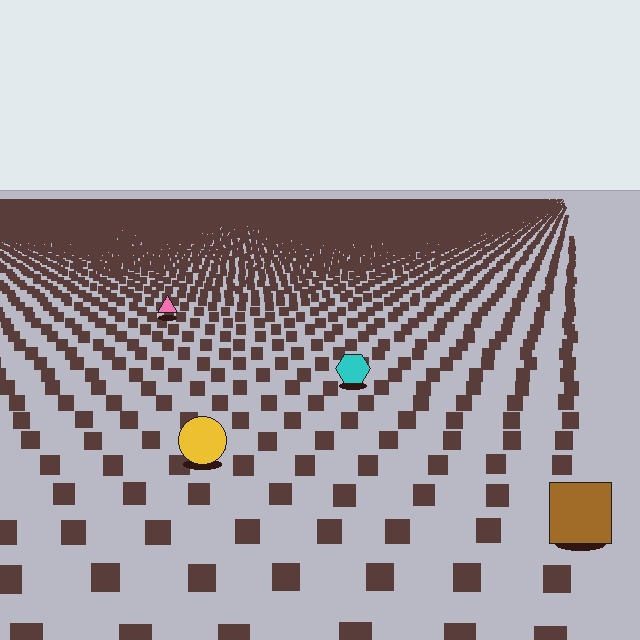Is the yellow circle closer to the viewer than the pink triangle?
Yes. The yellow circle is closer — you can tell from the texture gradient: the ground texture is coarser near it.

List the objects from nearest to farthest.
From nearest to farthest: the brown square, the yellow circle, the cyan hexagon, the pink triangle.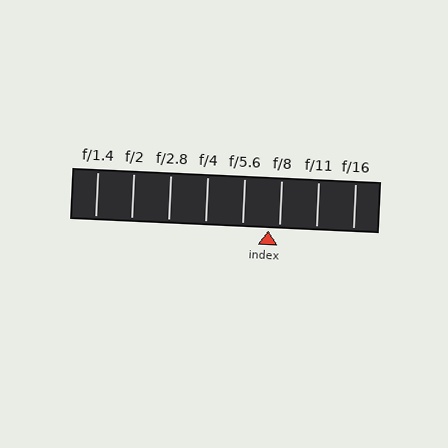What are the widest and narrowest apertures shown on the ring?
The widest aperture shown is f/1.4 and the narrowest is f/16.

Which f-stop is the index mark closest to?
The index mark is closest to f/8.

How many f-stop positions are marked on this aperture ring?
There are 8 f-stop positions marked.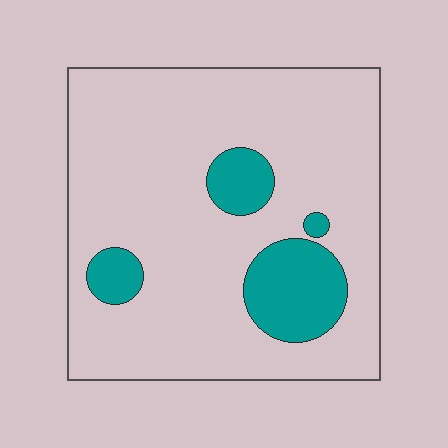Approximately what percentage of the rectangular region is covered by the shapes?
Approximately 15%.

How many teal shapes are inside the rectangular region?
4.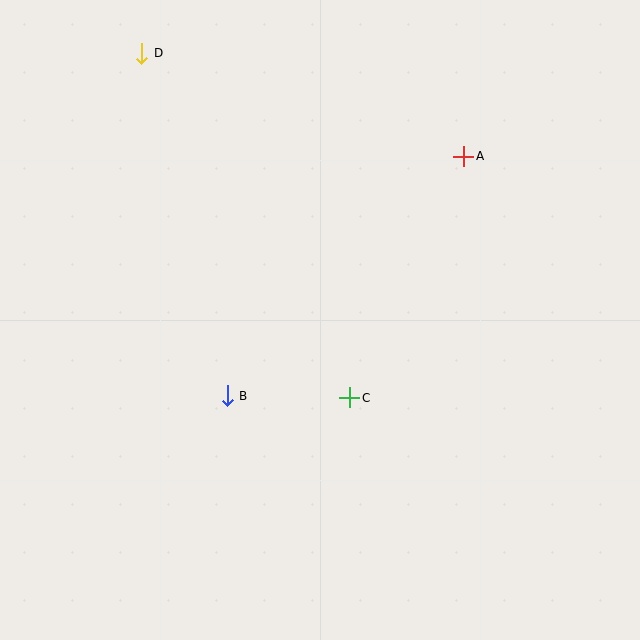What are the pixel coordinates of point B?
Point B is at (227, 396).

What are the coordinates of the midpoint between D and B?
The midpoint between D and B is at (185, 225).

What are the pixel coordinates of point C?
Point C is at (350, 398).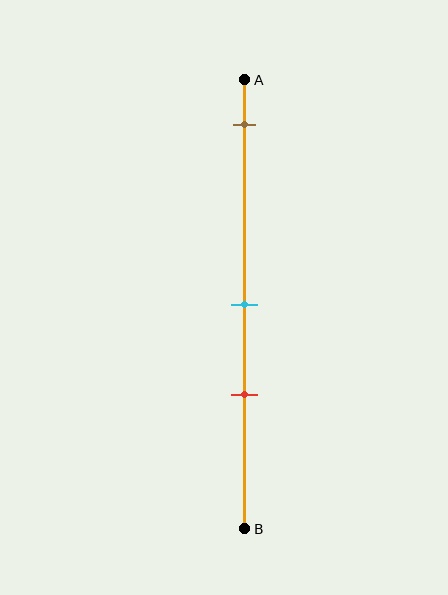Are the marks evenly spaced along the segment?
No, the marks are not evenly spaced.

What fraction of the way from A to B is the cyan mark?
The cyan mark is approximately 50% (0.5) of the way from A to B.